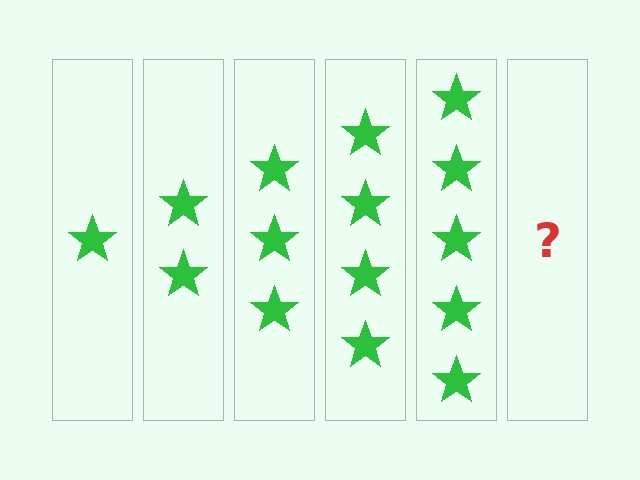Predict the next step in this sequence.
The next step is 6 stars.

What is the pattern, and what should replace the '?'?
The pattern is that each step adds one more star. The '?' should be 6 stars.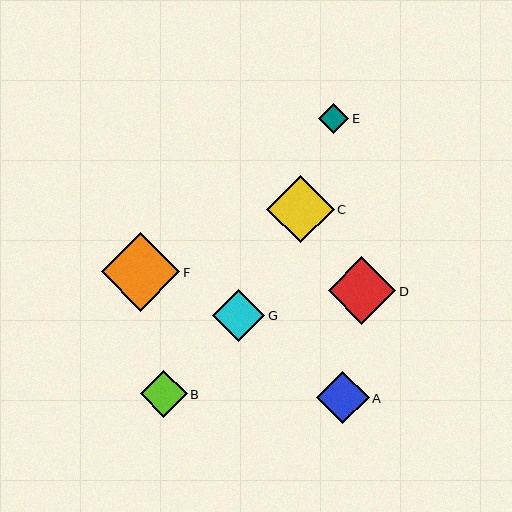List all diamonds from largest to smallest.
From largest to smallest: F, D, C, A, G, B, E.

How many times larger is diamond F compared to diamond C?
Diamond F is approximately 1.2 times the size of diamond C.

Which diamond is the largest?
Diamond F is the largest with a size of approximately 78 pixels.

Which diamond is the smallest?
Diamond E is the smallest with a size of approximately 30 pixels.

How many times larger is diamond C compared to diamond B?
Diamond C is approximately 1.4 times the size of diamond B.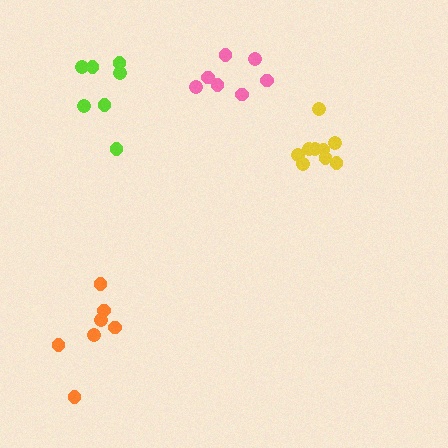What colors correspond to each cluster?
The clusters are colored: yellow, orange, pink, lime.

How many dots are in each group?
Group 1: 9 dots, Group 2: 7 dots, Group 3: 7 dots, Group 4: 7 dots (30 total).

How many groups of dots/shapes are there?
There are 4 groups.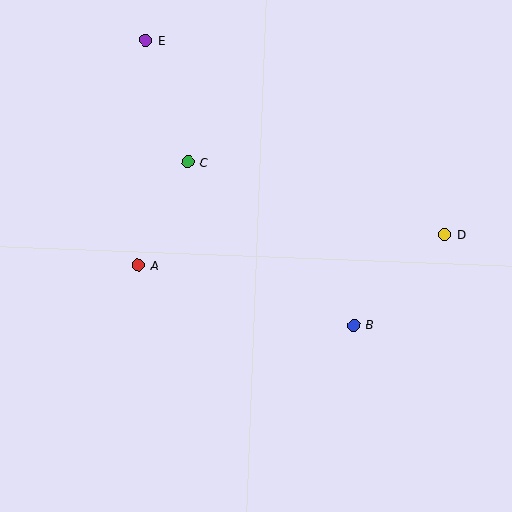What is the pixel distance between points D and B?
The distance between D and B is 128 pixels.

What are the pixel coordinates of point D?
Point D is at (445, 234).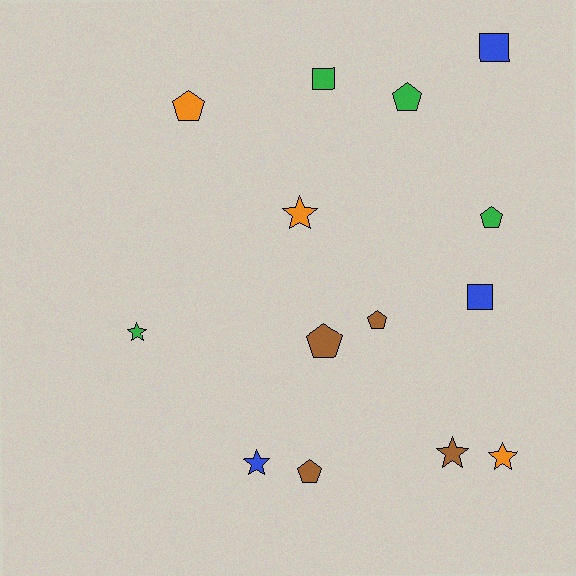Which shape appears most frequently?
Pentagon, with 6 objects.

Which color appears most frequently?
Brown, with 4 objects.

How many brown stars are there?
There is 1 brown star.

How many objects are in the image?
There are 14 objects.